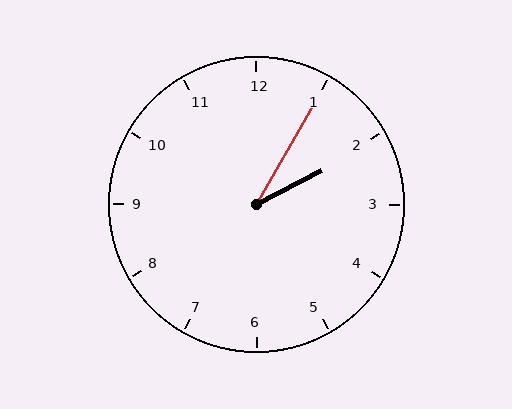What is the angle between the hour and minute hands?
Approximately 32 degrees.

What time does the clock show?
2:05.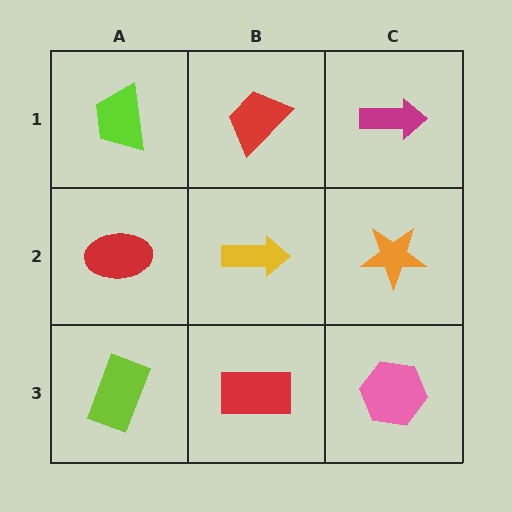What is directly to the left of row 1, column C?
A red trapezoid.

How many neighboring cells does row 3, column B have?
3.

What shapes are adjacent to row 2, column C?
A magenta arrow (row 1, column C), a pink hexagon (row 3, column C), a yellow arrow (row 2, column B).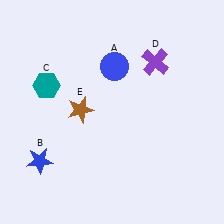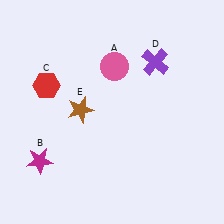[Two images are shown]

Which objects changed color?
A changed from blue to pink. B changed from blue to magenta. C changed from teal to red.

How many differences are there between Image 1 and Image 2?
There are 3 differences between the two images.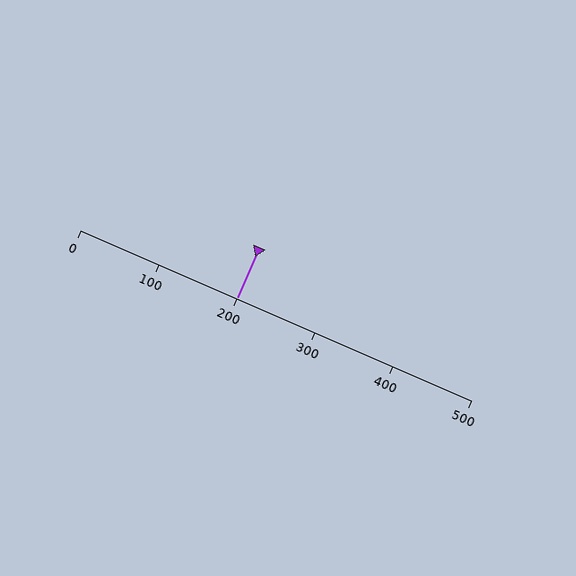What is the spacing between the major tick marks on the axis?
The major ticks are spaced 100 apart.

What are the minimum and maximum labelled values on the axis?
The axis runs from 0 to 500.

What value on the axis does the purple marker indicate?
The marker indicates approximately 200.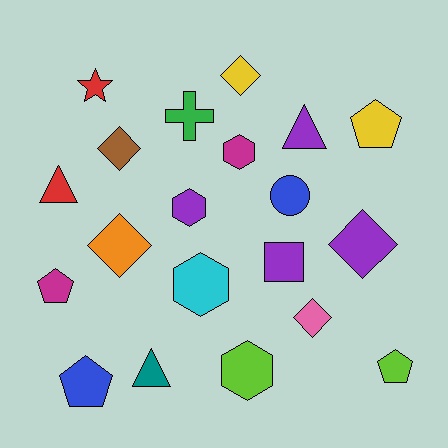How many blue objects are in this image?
There are 2 blue objects.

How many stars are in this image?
There is 1 star.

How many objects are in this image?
There are 20 objects.